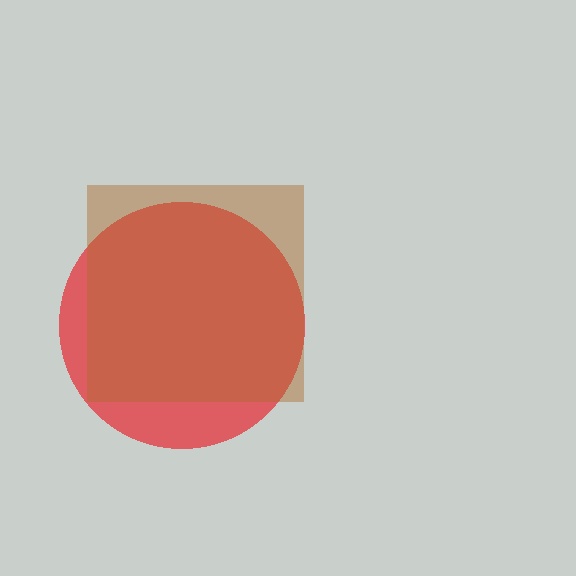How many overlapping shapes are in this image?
There are 2 overlapping shapes in the image.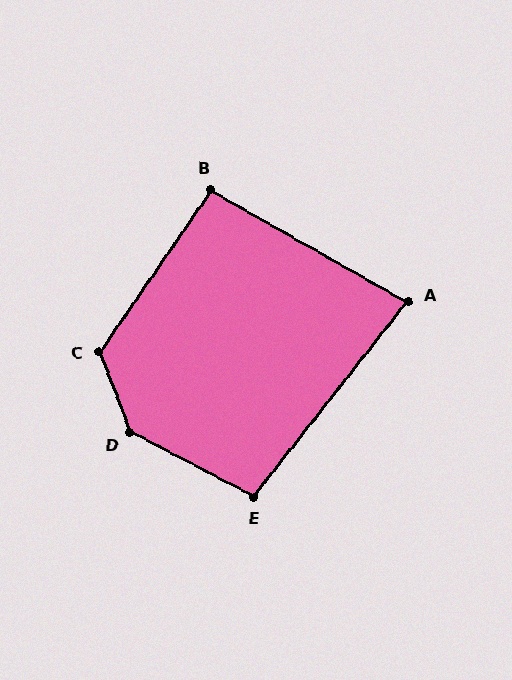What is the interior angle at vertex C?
Approximately 125 degrees (obtuse).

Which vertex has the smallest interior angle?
A, at approximately 81 degrees.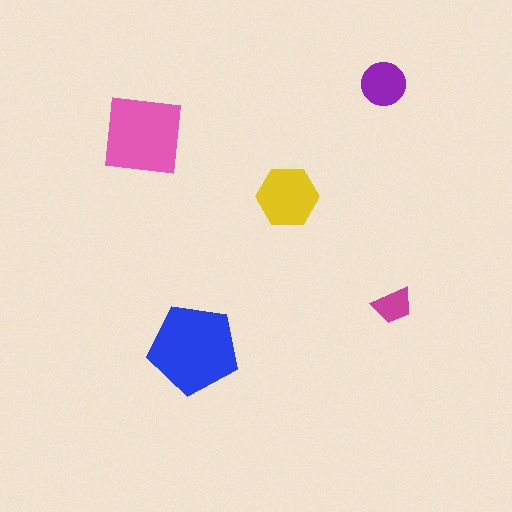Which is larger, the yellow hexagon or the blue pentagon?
The blue pentagon.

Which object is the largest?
The blue pentagon.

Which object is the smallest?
The magenta trapezoid.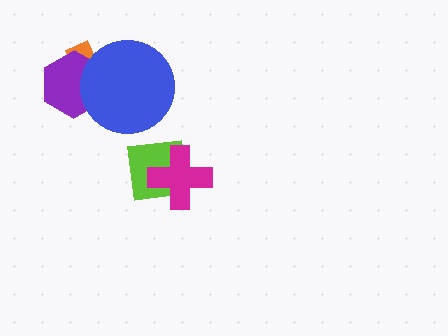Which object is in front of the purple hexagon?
The blue circle is in front of the purple hexagon.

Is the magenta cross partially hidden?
No, no other shape covers it.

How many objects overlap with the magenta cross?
1 object overlaps with the magenta cross.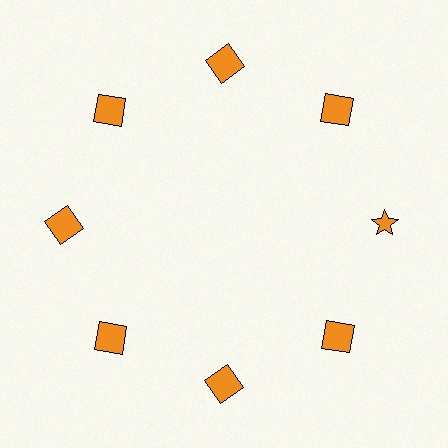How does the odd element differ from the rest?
It has a different shape: star instead of square.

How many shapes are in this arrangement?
There are 8 shapes arranged in a ring pattern.